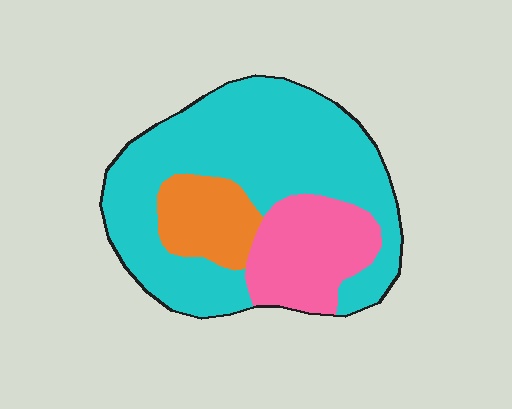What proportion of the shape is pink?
Pink covers around 20% of the shape.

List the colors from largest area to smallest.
From largest to smallest: cyan, pink, orange.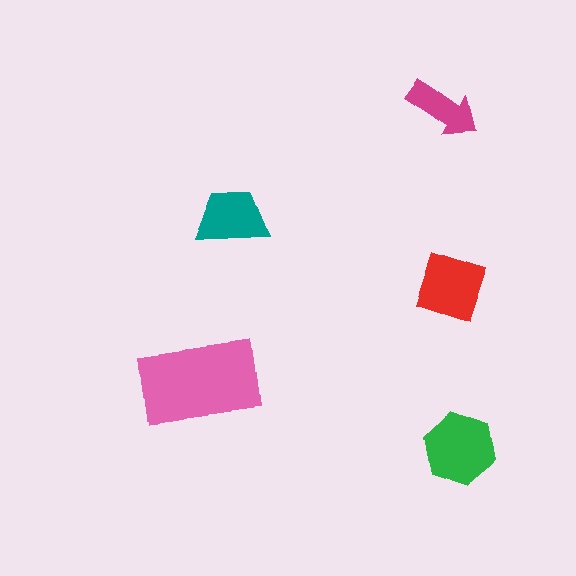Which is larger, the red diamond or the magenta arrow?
The red diamond.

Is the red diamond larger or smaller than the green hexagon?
Smaller.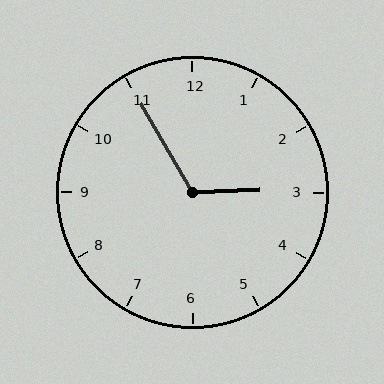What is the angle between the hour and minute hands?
Approximately 118 degrees.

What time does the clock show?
2:55.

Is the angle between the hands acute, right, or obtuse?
It is obtuse.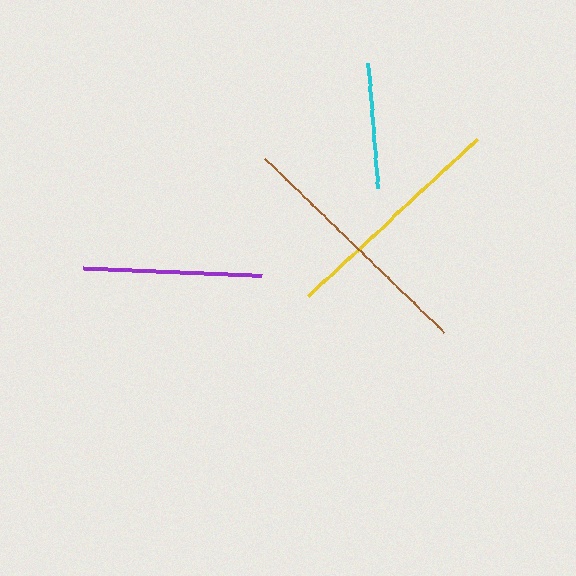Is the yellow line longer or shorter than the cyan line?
The yellow line is longer than the cyan line.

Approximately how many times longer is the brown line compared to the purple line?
The brown line is approximately 1.4 times the length of the purple line.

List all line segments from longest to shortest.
From longest to shortest: brown, yellow, purple, cyan.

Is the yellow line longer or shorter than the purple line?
The yellow line is longer than the purple line.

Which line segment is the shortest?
The cyan line is the shortest at approximately 126 pixels.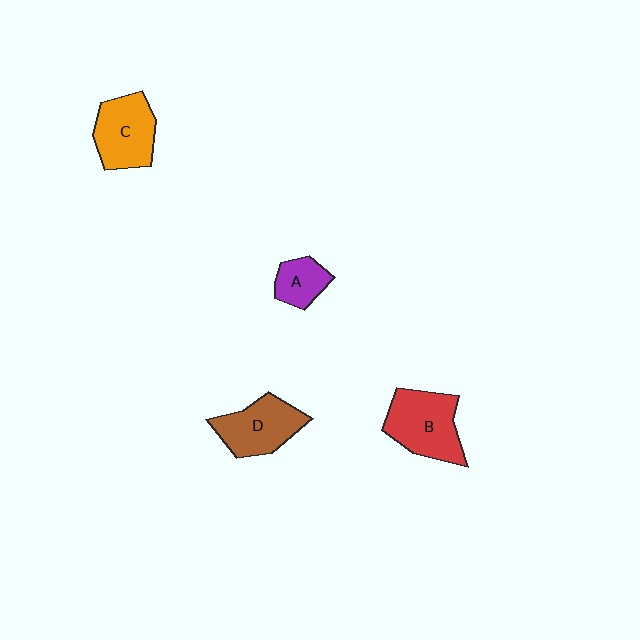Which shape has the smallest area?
Shape A (purple).